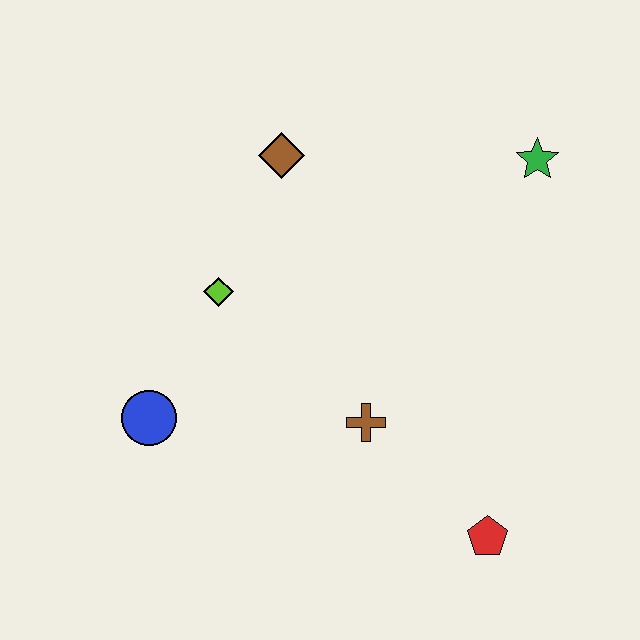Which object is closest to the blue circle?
The lime diamond is closest to the blue circle.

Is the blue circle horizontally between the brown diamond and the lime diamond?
No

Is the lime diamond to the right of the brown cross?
No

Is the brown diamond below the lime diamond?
No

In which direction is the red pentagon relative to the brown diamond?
The red pentagon is below the brown diamond.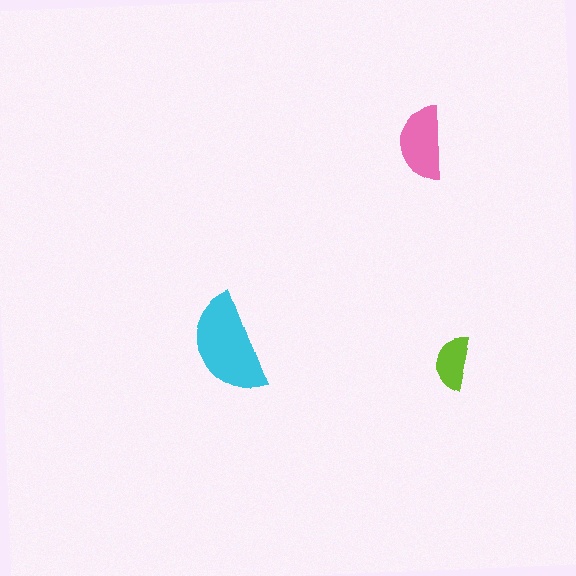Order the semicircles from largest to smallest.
the cyan one, the pink one, the lime one.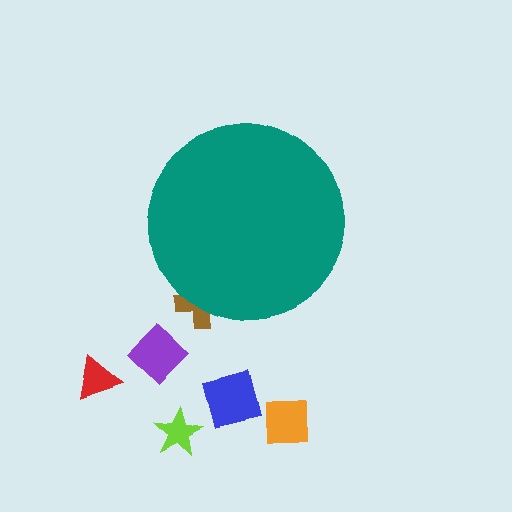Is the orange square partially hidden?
No, the orange square is fully visible.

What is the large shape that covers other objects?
A teal circle.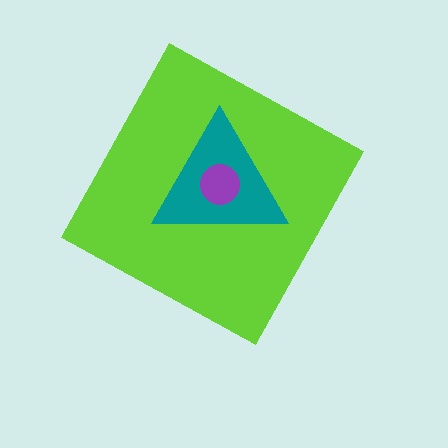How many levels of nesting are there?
3.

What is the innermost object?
The purple circle.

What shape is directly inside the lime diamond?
The teal triangle.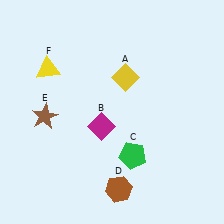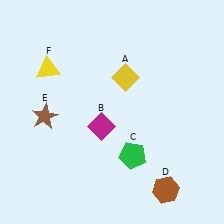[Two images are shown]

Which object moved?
The brown hexagon (D) moved right.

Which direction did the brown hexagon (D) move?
The brown hexagon (D) moved right.